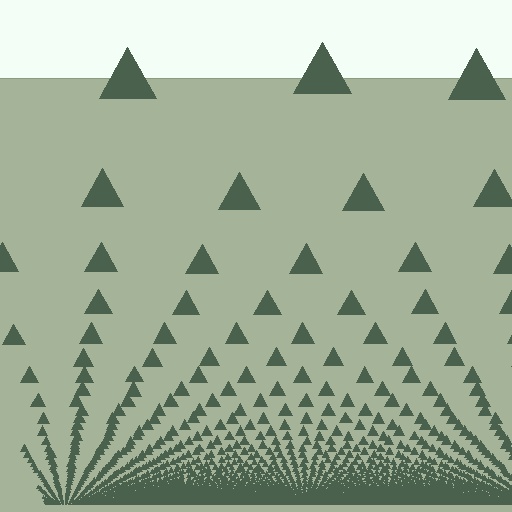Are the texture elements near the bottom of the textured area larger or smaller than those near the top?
Smaller. The gradient is inverted — elements near the bottom are smaller and denser.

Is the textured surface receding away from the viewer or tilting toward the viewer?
The surface appears to tilt toward the viewer. Texture elements get larger and sparser toward the top.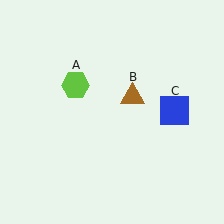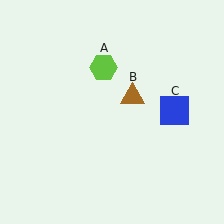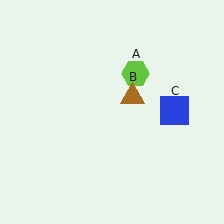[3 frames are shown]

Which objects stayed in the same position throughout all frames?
Brown triangle (object B) and blue square (object C) remained stationary.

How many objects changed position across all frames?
1 object changed position: lime hexagon (object A).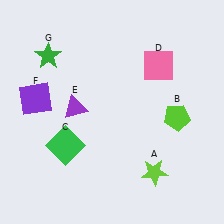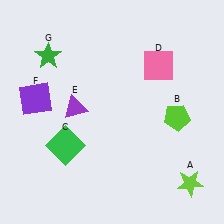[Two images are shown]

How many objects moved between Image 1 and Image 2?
1 object moved between the two images.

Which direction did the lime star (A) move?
The lime star (A) moved right.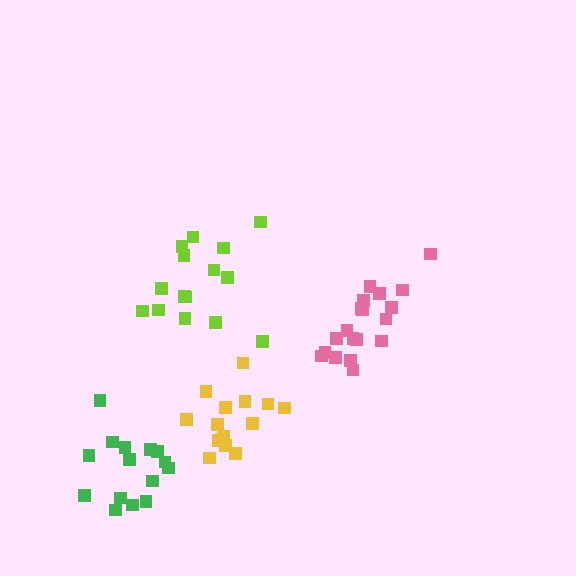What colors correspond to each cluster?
The clusters are colored: green, lime, pink, yellow.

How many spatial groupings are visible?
There are 4 spatial groupings.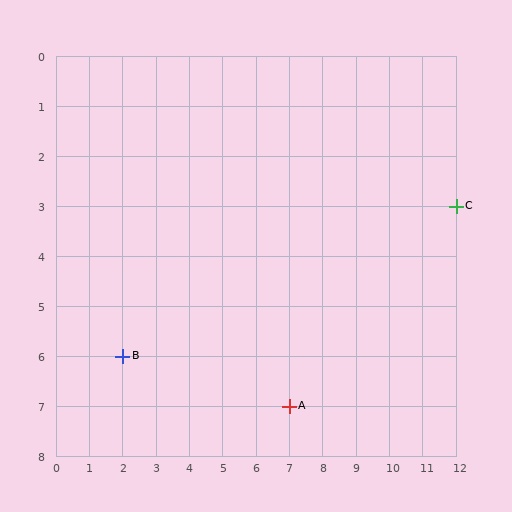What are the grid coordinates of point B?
Point B is at grid coordinates (2, 6).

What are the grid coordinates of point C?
Point C is at grid coordinates (12, 3).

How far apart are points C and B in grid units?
Points C and B are 10 columns and 3 rows apart (about 10.4 grid units diagonally).